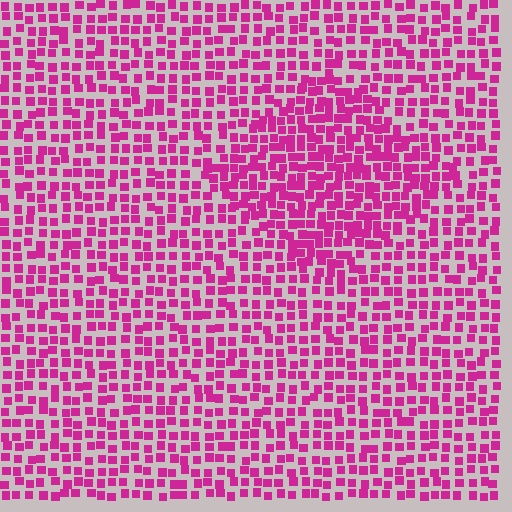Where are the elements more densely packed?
The elements are more densely packed inside the diamond boundary.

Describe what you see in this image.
The image contains small magenta elements arranged at two different densities. A diamond-shaped region is visible where the elements are more densely packed than the surrounding area.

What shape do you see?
I see a diamond.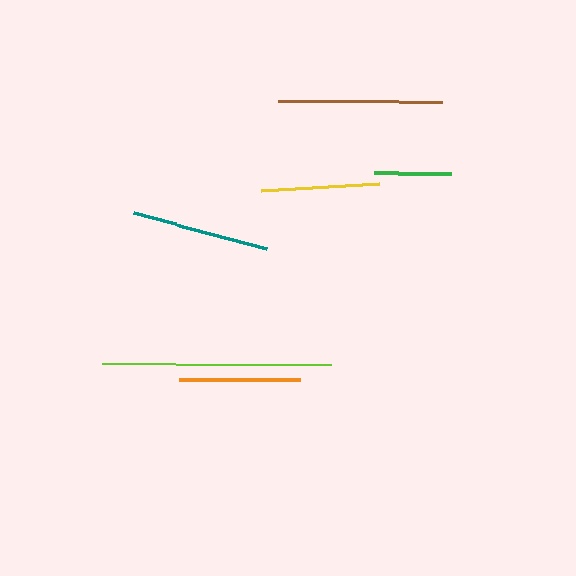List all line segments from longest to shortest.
From longest to shortest: lime, brown, teal, orange, yellow, green.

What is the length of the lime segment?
The lime segment is approximately 229 pixels long.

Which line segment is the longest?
The lime line is the longest at approximately 229 pixels.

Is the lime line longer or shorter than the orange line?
The lime line is longer than the orange line.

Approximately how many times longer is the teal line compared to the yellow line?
The teal line is approximately 1.2 times the length of the yellow line.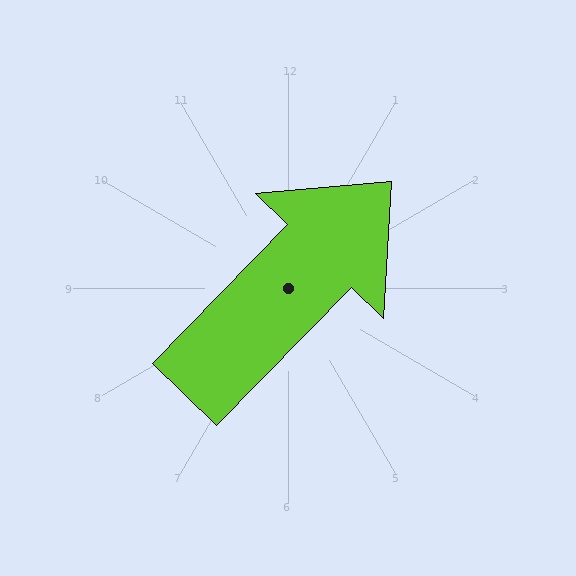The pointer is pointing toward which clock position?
Roughly 1 o'clock.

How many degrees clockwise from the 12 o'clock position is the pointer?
Approximately 44 degrees.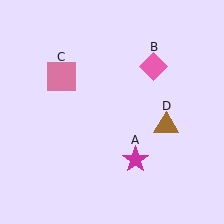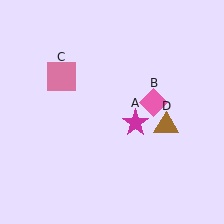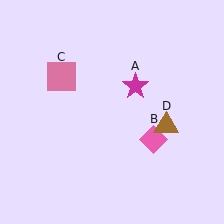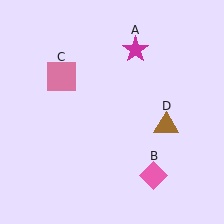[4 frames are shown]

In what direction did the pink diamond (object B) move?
The pink diamond (object B) moved down.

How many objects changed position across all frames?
2 objects changed position: magenta star (object A), pink diamond (object B).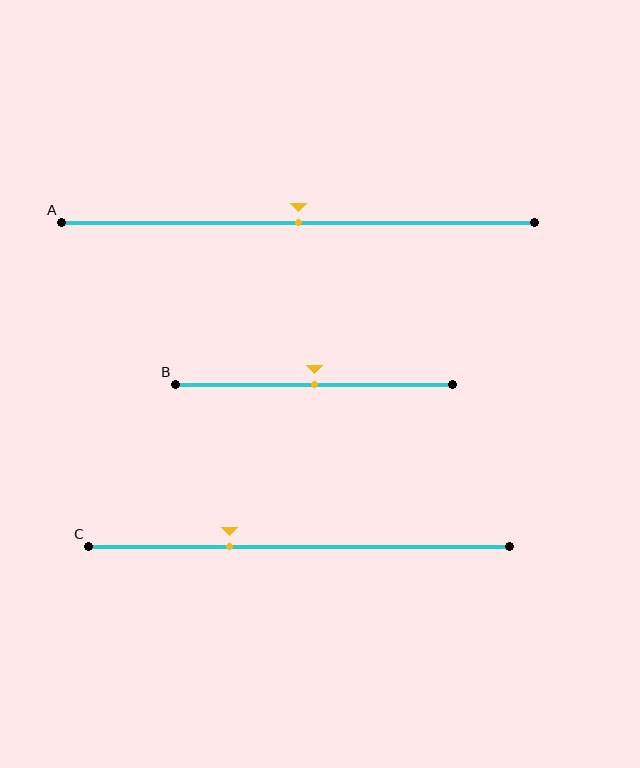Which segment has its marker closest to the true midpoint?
Segment A has its marker closest to the true midpoint.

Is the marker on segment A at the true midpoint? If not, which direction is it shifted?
Yes, the marker on segment A is at the true midpoint.